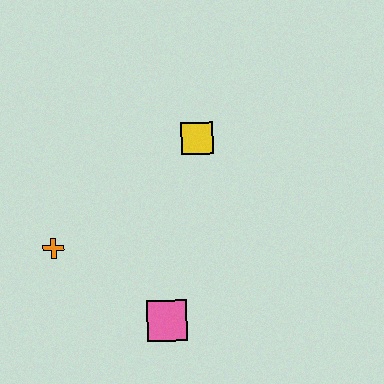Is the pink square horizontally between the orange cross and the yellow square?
Yes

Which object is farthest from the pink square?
The yellow square is farthest from the pink square.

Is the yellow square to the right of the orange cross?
Yes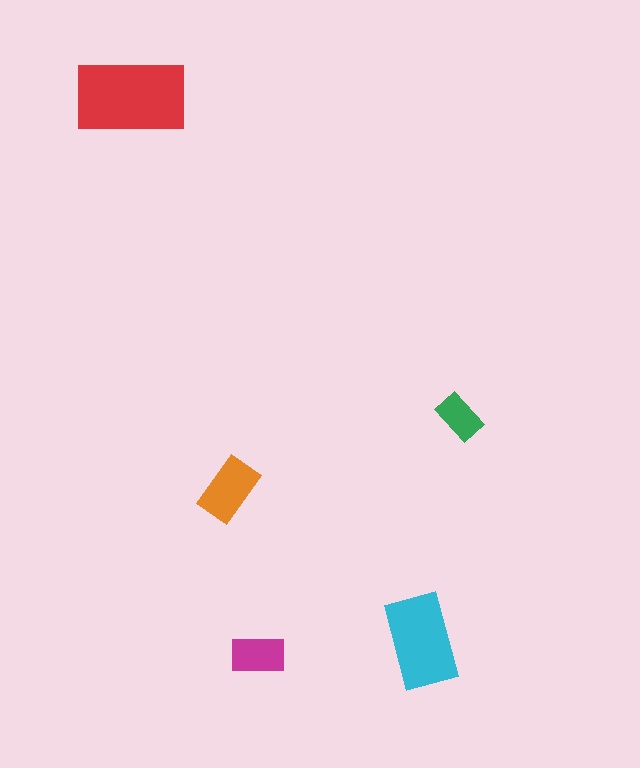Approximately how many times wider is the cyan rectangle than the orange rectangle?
About 1.5 times wider.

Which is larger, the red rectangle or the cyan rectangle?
The red one.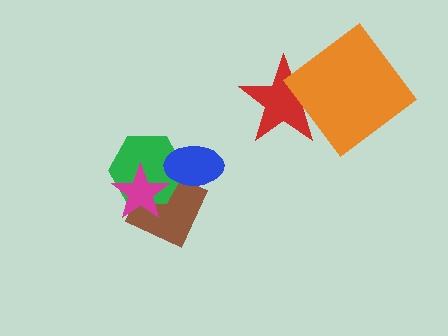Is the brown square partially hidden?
Yes, it is partially covered by another shape.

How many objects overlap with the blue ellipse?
2 objects overlap with the blue ellipse.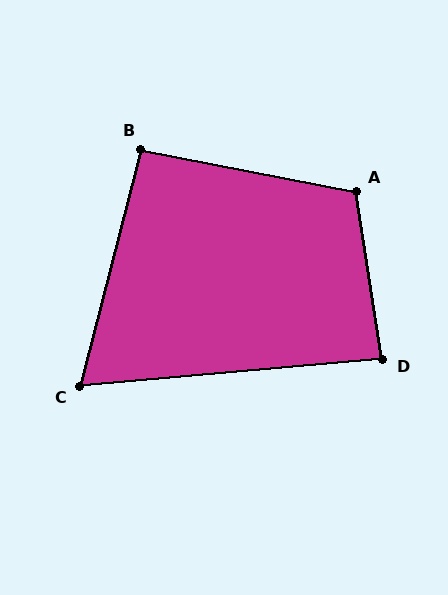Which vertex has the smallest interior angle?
C, at approximately 70 degrees.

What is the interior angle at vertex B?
Approximately 94 degrees (approximately right).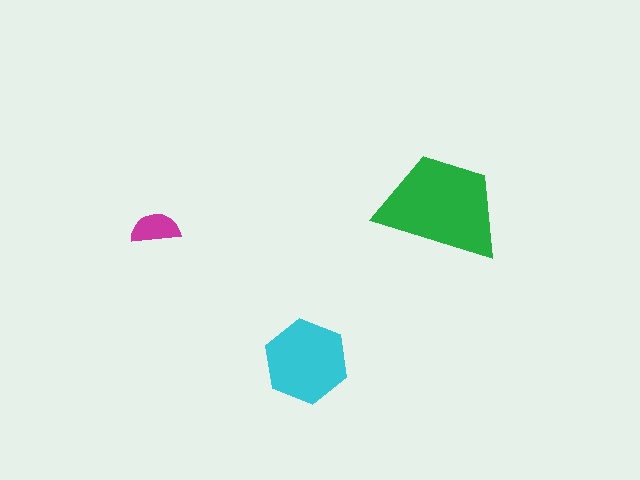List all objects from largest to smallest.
The green trapezoid, the cyan hexagon, the magenta semicircle.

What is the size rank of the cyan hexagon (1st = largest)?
2nd.